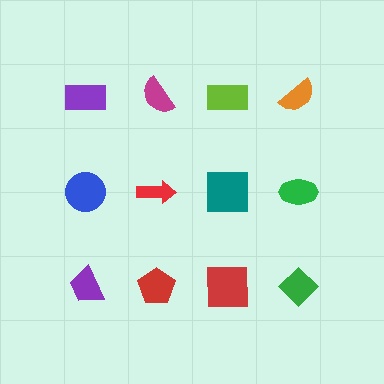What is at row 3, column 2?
A red pentagon.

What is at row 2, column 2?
A red arrow.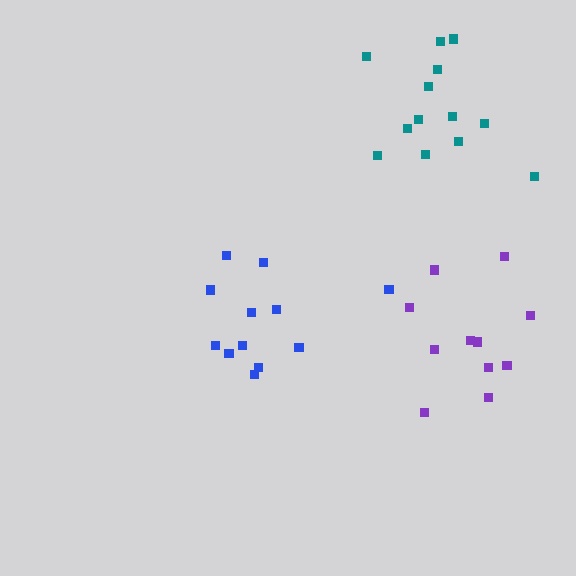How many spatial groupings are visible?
There are 3 spatial groupings.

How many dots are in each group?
Group 1: 12 dots, Group 2: 13 dots, Group 3: 11 dots (36 total).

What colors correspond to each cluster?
The clusters are colored: blue, teal, purple.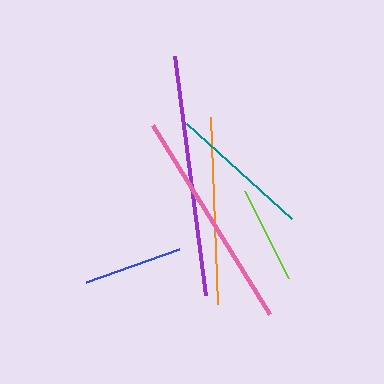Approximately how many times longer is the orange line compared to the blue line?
The orange line is approximately 1.9 times the length of the blue line.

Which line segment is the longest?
The purple line is the longest at approximately 242 pixels.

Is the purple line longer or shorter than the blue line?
The purple line is longer than the blue line.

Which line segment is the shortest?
The lime line is the shortest at approximately 98 pixels.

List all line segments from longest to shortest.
From longest to shortest: purple, pink, orange, teal, blue, lime.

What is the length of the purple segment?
The purple segment is approximately 242 pixels long.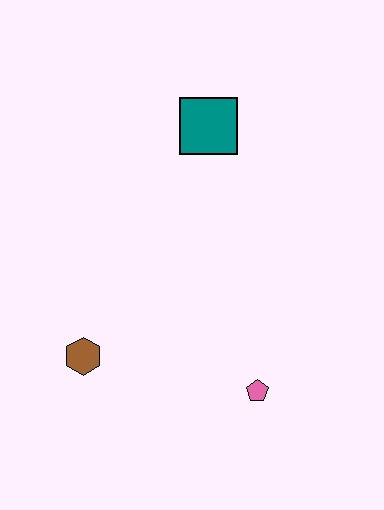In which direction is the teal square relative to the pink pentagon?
The teal square is above the pink pentagon.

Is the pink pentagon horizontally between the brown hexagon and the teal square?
No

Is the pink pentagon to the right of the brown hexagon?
Yes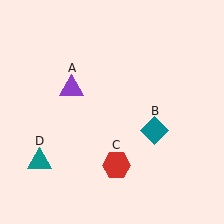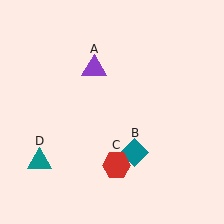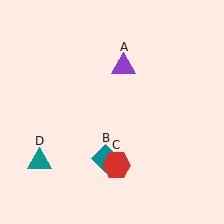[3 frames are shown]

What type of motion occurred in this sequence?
The purple triangle (object A), teal diamond (object B) rotated clockwise around the center of the scene.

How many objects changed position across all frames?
2 objects changed position: purple triangle (object A), teal diamond (object B).